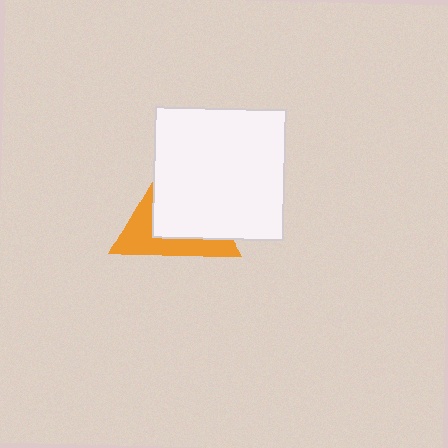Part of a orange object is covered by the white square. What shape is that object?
It is a triangle.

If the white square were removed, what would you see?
You would see the complete orange triangle.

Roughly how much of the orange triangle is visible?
A small part of it is visible (roughly 40%).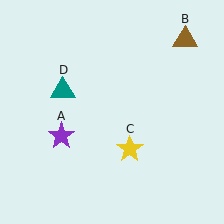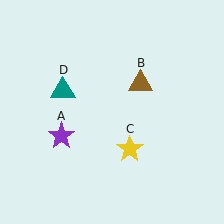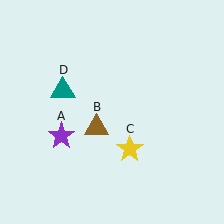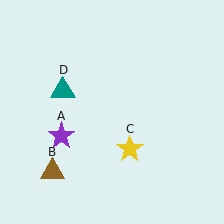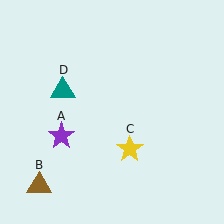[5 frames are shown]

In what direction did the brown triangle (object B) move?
The brown triangle (object B) moved down and to the left.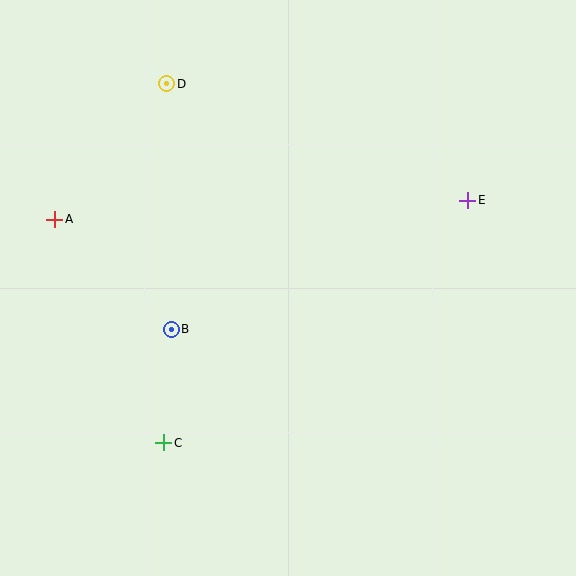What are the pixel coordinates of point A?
Point A is at (55, 219).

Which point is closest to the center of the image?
Point B at (171, 329) is closest to the center.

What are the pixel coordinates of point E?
Point E is at (468, 200).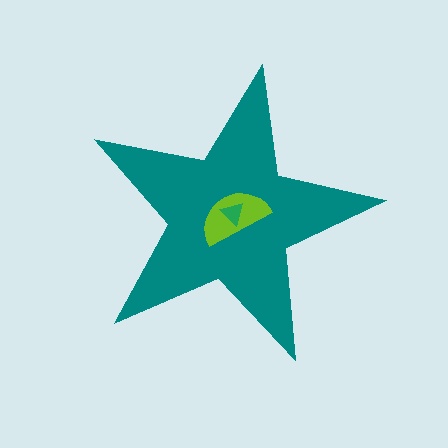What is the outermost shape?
The teal star.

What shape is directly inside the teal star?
The lime semicircle.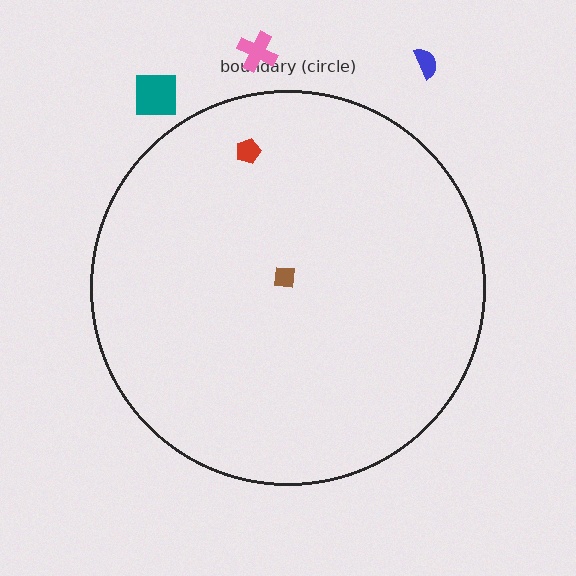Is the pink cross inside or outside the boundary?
Outside.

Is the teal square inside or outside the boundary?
Outside.